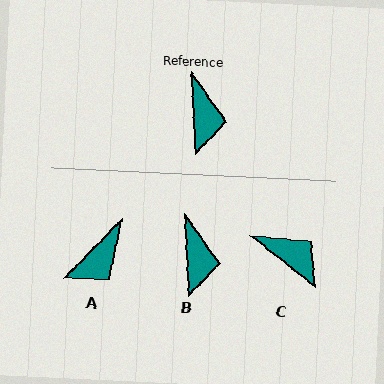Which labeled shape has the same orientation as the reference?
B.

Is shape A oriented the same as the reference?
No, it is off by about 47 degrees.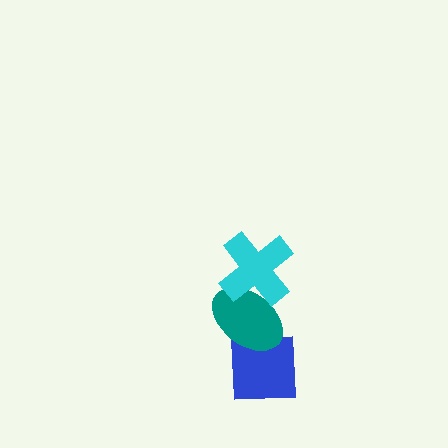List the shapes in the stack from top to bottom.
From top to bottom: the cyan cross, the teal ellipse, the blue square.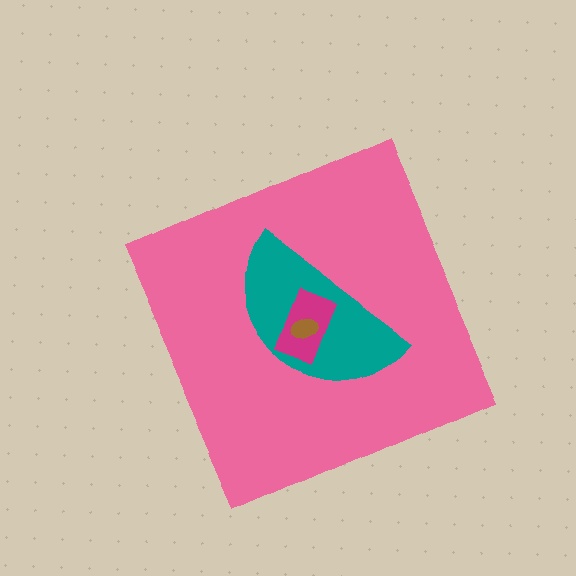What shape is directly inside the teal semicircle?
The magenta rectangle.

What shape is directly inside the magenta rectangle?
The brown ellipse.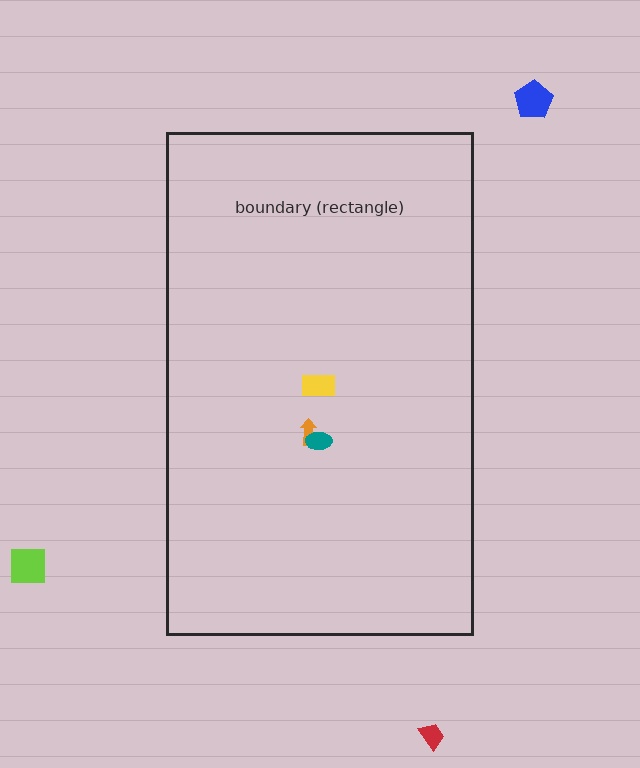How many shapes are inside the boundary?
3 inside, 3 outside.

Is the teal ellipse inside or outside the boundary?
Inside.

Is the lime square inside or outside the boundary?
Outside.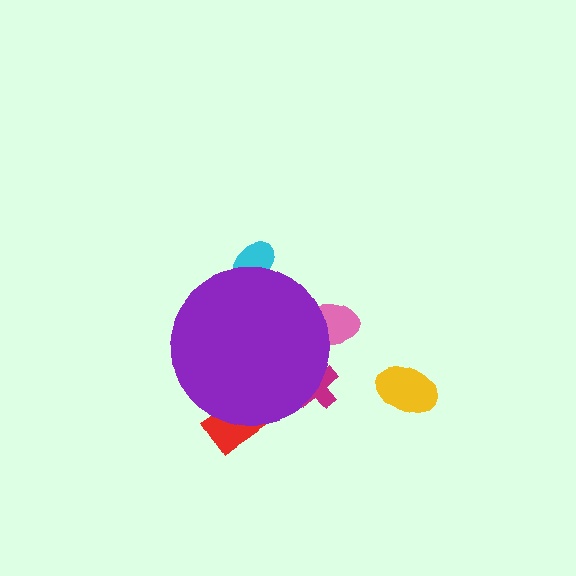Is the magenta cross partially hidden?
Yes, the magenta cross is partially hidden behind the purple circle.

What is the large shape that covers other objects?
A purple circle.